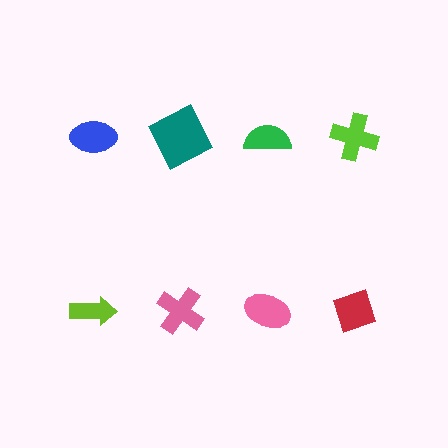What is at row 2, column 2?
A pink cross.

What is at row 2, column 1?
A lime arrow.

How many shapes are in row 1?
4 shapes.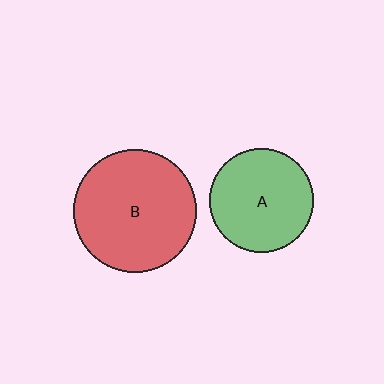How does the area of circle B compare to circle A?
Approximately 1.4 times.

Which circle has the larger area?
Circle B (red).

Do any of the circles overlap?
No, none of the circles overlap.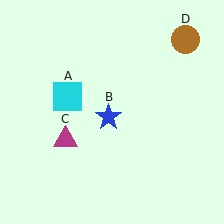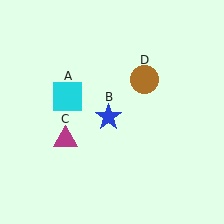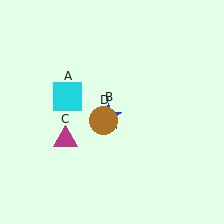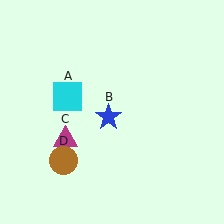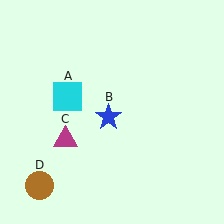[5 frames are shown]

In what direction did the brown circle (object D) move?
The brown circle (object D) moved down and to the left.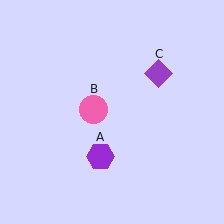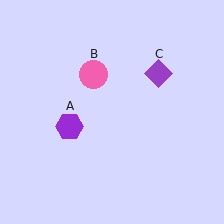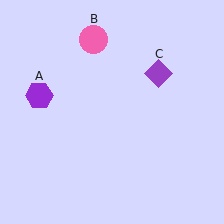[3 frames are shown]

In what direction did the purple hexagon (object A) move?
The purple hexagon (object A) moved up and to the left.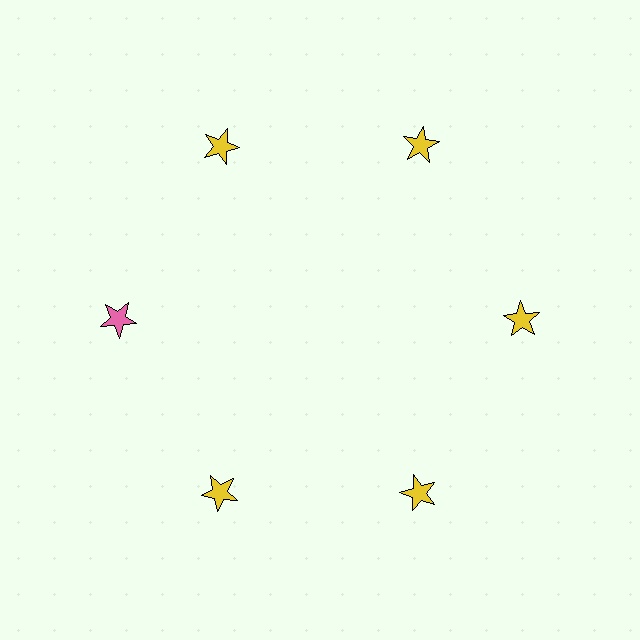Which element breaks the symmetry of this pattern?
The pink star at roughly the 9 o'clock position breaks the symmetry. All other shapes are yellow stars.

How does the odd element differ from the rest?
It has a different color: pink instead of yellow.